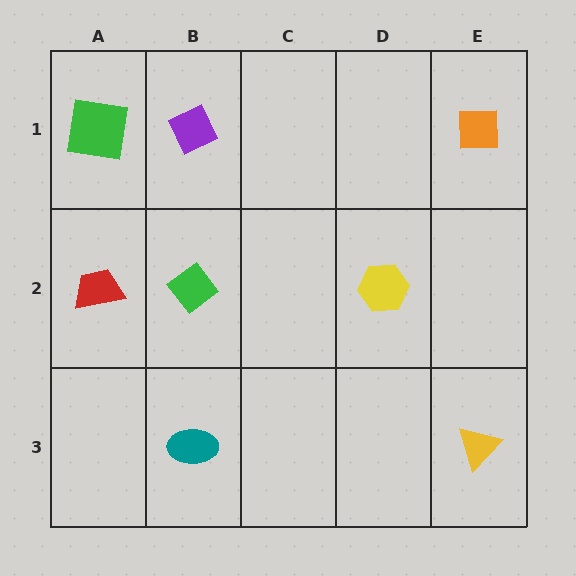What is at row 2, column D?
A yellow hexagon.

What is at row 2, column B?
A green diamond.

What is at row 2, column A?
A red trapezoid.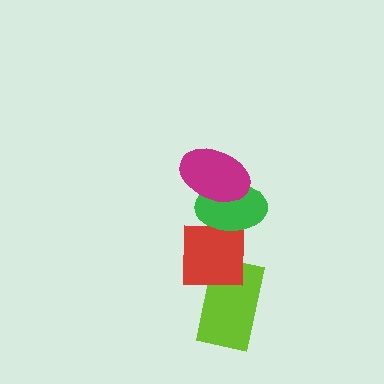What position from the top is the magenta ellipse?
The magenta ellipse is 1st from the top.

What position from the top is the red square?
The red square is 3rd from the top.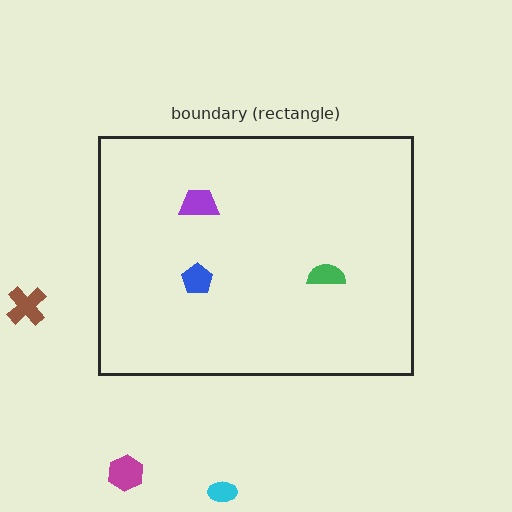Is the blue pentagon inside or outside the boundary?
Inside.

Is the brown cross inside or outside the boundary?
Outside.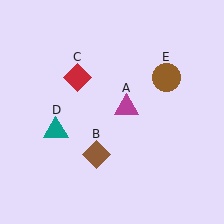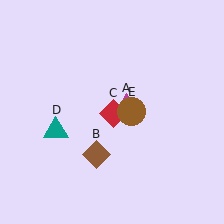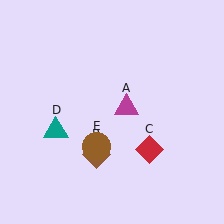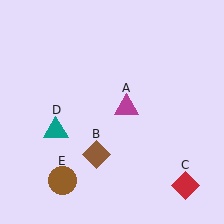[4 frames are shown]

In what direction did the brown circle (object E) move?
The brown circle (object E) moved down and to the left.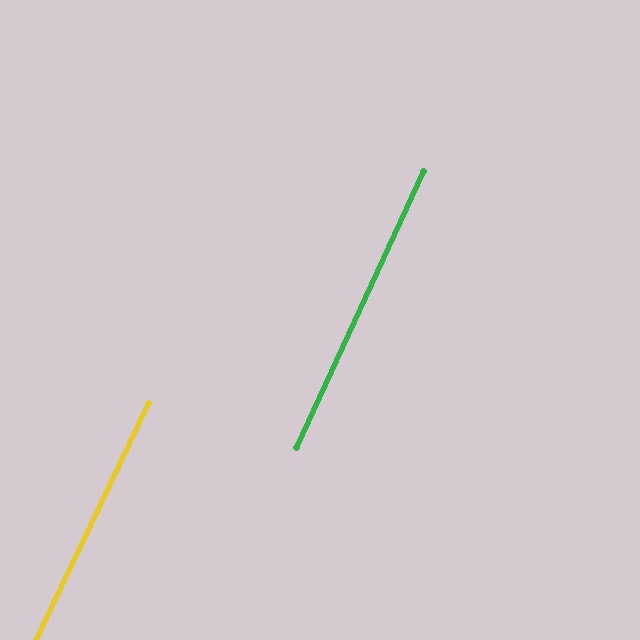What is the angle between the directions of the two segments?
Approximately 1 degree.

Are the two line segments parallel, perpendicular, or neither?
Parallel — their directions differ by only 0.8°.